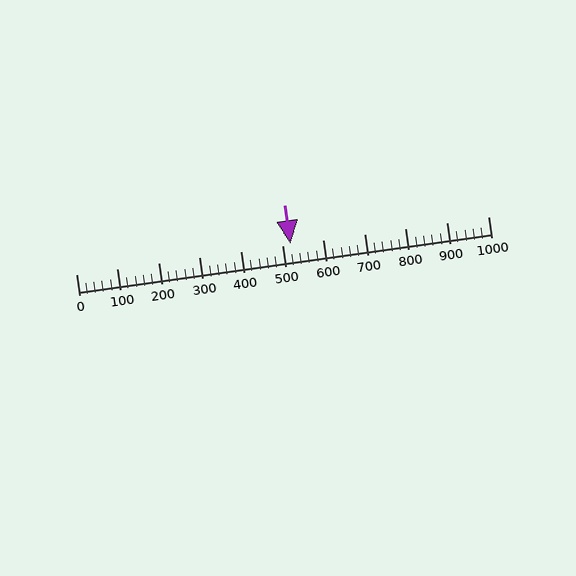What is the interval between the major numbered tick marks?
The major tick marks are spaced 100 units apart.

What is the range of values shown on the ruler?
The ruler shows values from 0 to 1000.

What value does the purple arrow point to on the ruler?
The purple arrow points to approximately 520.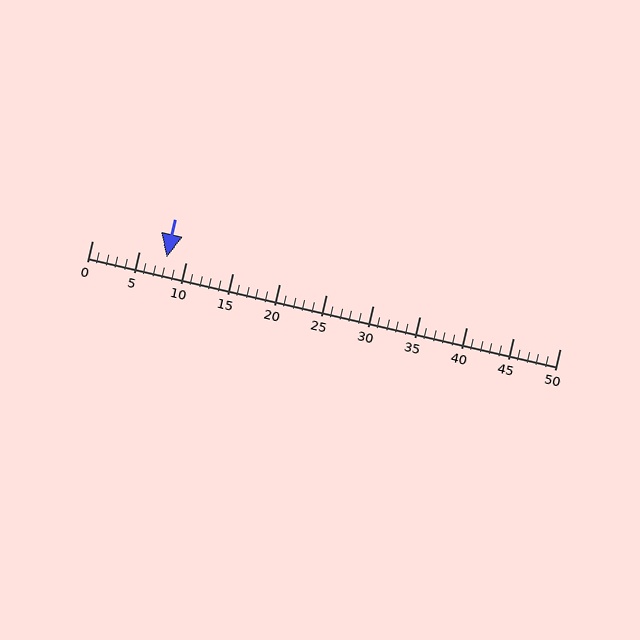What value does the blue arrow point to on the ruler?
The blue arrow points to approximately 8.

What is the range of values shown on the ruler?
The ruler shows values from 0 to 50.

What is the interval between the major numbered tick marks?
The major tick marks are spaced 5 units apart.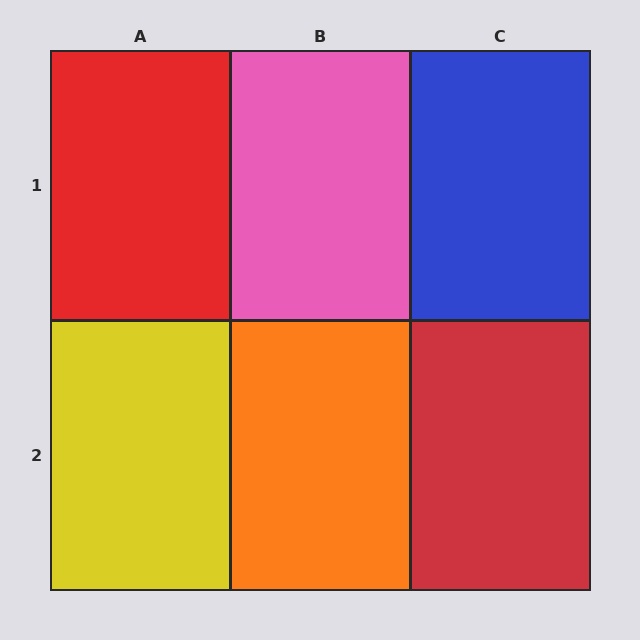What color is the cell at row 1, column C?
Blue.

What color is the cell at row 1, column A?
Red.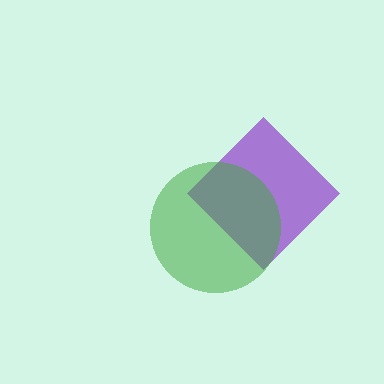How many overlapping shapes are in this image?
There are 2 overlapping shapes in the image.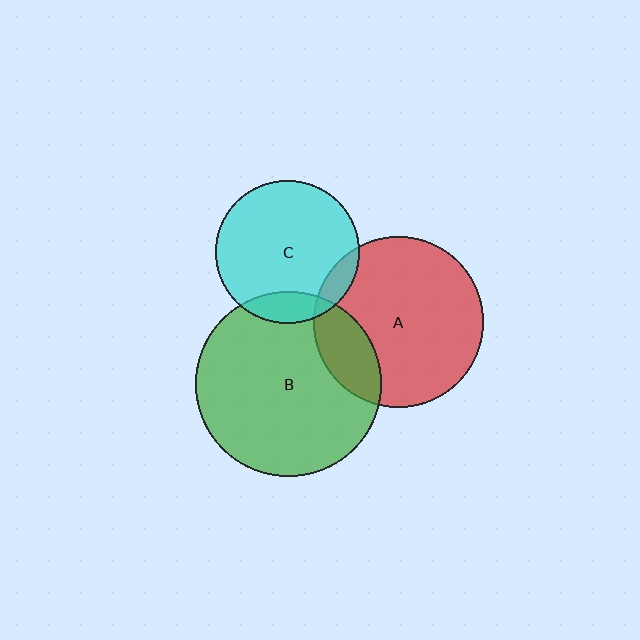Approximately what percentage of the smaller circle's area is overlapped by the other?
Approximately 20%.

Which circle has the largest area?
Circle B (green).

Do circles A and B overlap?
Yes.